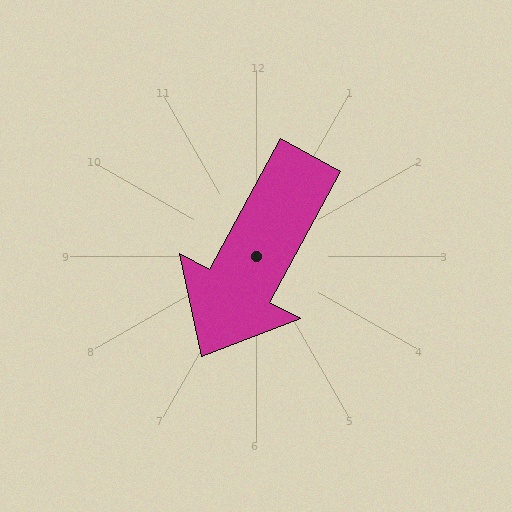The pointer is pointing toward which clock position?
Roughly 7 o'clock.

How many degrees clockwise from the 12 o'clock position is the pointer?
Approximately 208 degrees.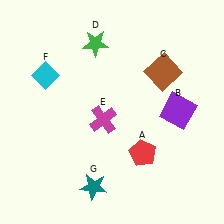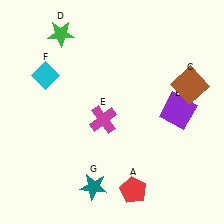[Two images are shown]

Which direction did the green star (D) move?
The green star (D) moved left.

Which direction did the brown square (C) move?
The brown square (C) moved right.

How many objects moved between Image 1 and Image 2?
3 objects moved between the two images.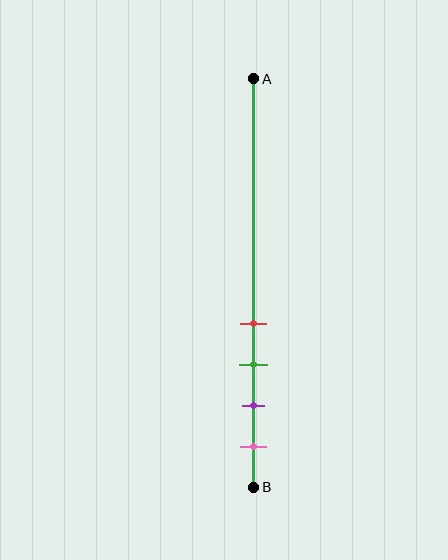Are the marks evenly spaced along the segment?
Yes, the marks are approximately evenly spaced.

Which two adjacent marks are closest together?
The red and green marks are the closest adjacent pair.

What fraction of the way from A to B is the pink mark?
The pink mark is approximately 90% (0.9) of the way from A to B.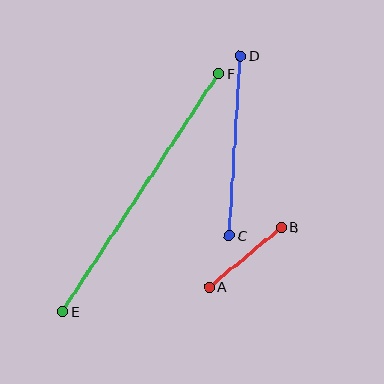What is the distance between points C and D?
The distance is approximately 180 pixels.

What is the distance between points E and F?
The distance is approximately 285 pixels.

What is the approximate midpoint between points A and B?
The midpoint is at approximately (245, 257) pixels.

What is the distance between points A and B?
The distance is approximately 94 pixels.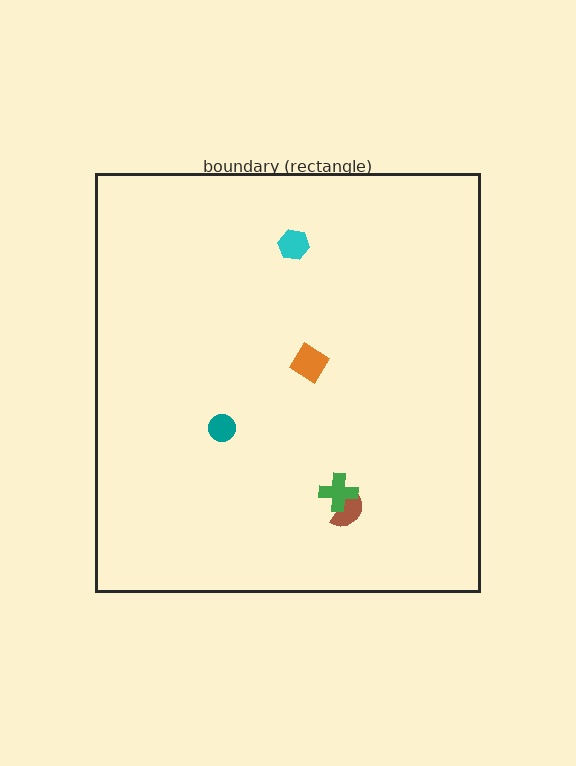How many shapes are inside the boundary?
5 inside, 0 outside.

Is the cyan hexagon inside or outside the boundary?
Inside.